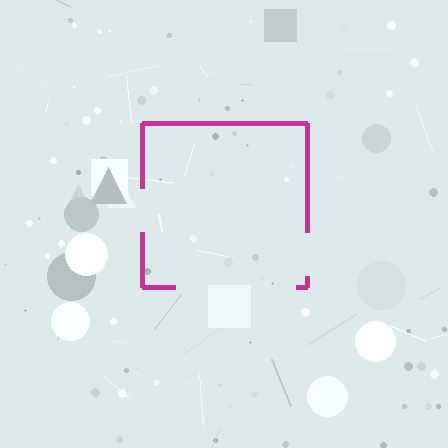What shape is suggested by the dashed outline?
The dashed outline suggests a square.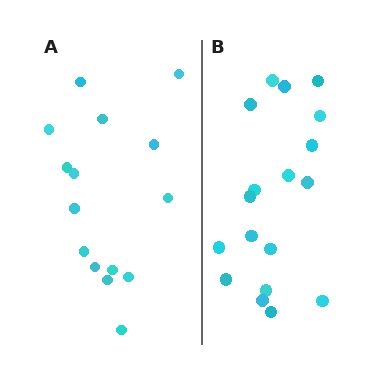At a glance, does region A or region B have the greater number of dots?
Region B (the right region) has more dots.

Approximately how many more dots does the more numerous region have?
Region B has just a few more — roughly 2 or 3 more dots than region A.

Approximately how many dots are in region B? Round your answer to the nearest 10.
About 20 dots. (The exact count is 18, which rounds to 20.)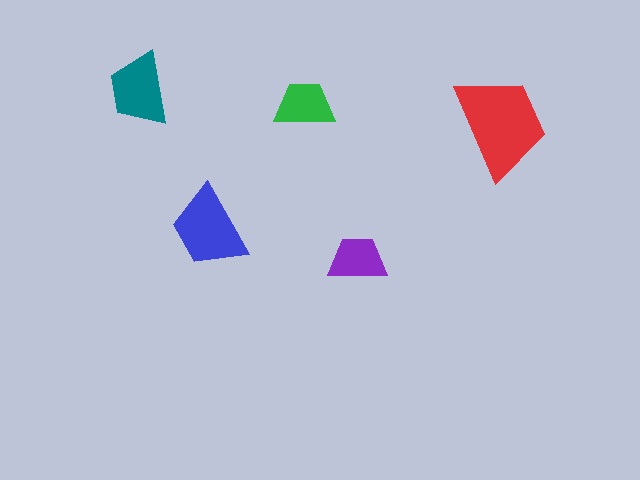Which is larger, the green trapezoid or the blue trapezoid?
The blue one.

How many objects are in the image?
There are 5 objects in the image.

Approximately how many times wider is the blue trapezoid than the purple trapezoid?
About 1.5 times wider.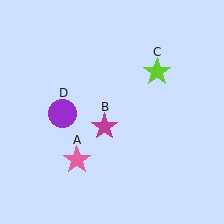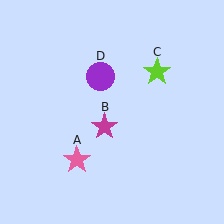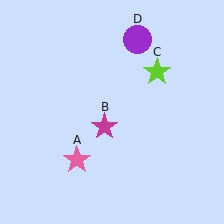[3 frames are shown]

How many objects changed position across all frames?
1 object changed position: purple circle (object D).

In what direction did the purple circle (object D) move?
The purple circle (object D) moved up and to the right.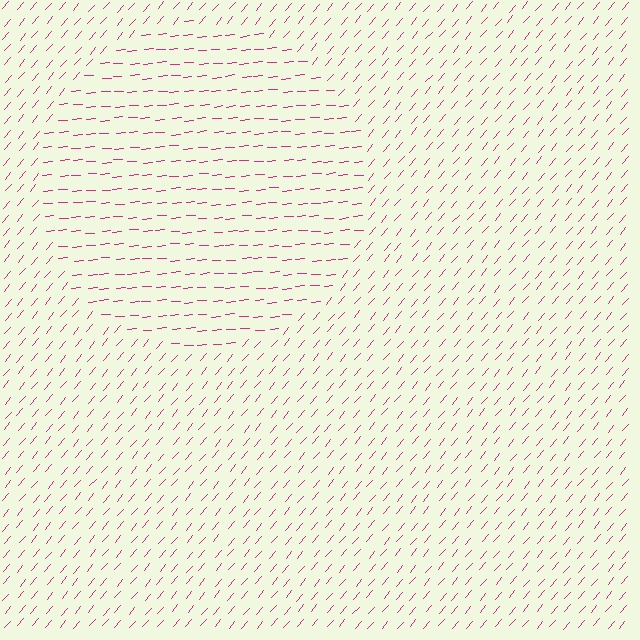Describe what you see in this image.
The image is filled with small magenta line segments. A circle region in the image has lines oriented differently from the surrounding lines, creating a visible texture boundary.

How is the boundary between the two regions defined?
The boundary is defined purely by a change in line orientation (approximately 45 degrees difference). All lines are the same color and thickness.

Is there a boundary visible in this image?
Yes, there is a texture boundary formed by a change in line orientation.